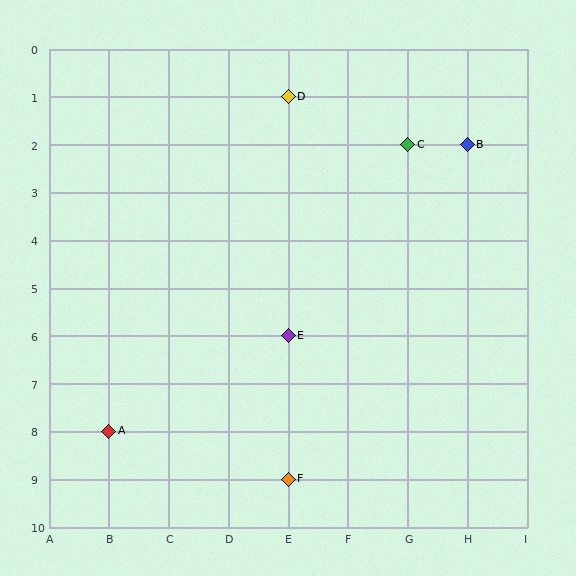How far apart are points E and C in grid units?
Points E and C are 2 columns and 4 rows apart (about 4.5 grid units diagonally).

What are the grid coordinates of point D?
Point D is at grid coordinates (E, 1).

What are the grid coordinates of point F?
Point F is at grid coordinates (E, 9).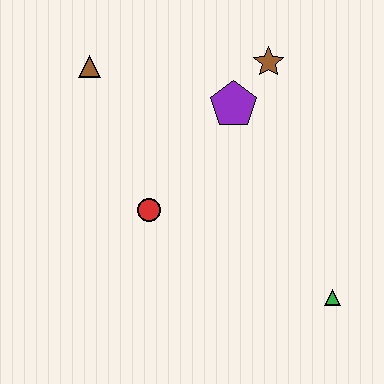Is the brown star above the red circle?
Yes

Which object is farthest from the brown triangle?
The green triangle is farthest from the brown triangle.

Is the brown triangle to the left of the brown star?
Yes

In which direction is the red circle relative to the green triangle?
The red circle is to the left of the green triangle.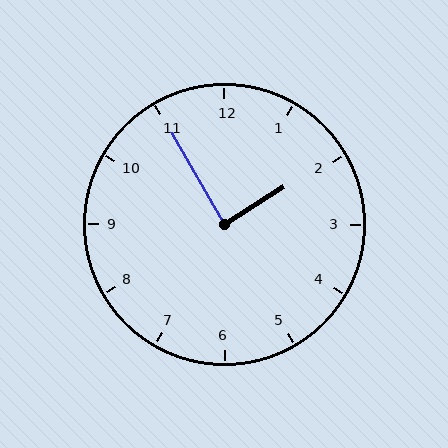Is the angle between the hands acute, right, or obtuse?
It is right.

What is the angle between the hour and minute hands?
Approximately 88 degrees.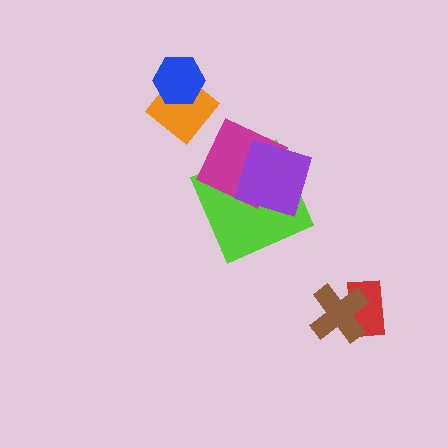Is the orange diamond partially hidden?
Yes, it is partially covered by another shape.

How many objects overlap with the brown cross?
1 object overlaps with the brown cross.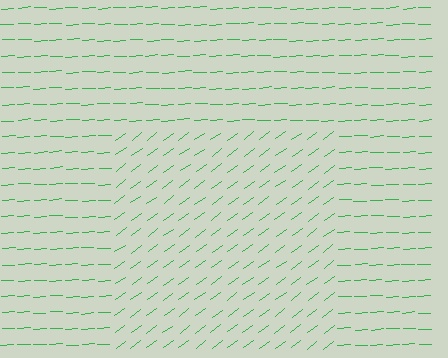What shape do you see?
I see a rectangle.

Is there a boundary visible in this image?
Yes, there is a texture boundary formed by a change in line orientation.